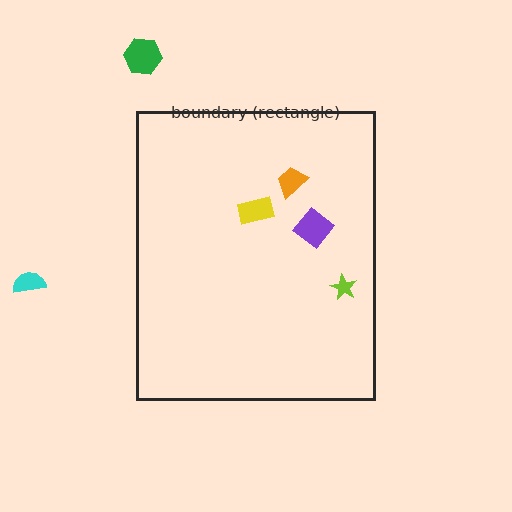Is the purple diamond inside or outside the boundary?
Inside.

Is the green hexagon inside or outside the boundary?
Outside.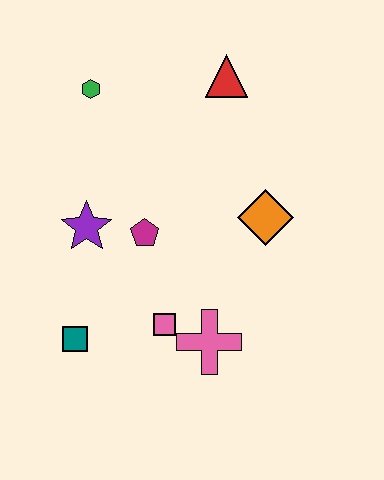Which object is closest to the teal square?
The pink square is closest to the teal square.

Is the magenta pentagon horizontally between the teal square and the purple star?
No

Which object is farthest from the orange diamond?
The teal square is farthest from the orange diamond.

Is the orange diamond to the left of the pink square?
No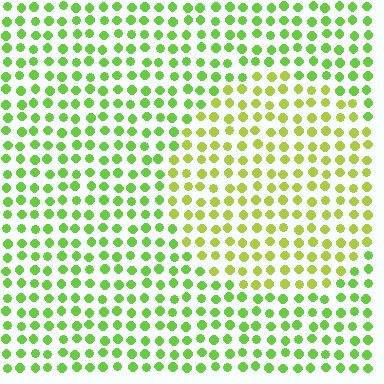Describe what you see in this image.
The image is filled with small lime elements in a uniform arrangement. A circle-shaped region is visible where the elements are tinted to a slightly different hue, forming a subtle color boundary.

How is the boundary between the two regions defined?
The boundary is defined purely by a slight shift in hue (about 29 degrees). Spacing, size, and orientation are identical on both sides.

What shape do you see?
I see a circle.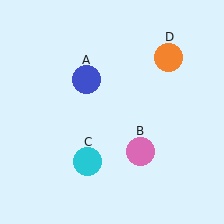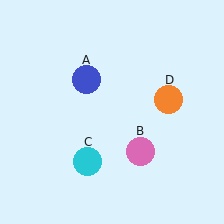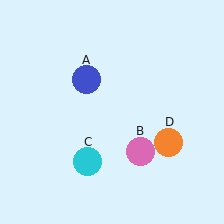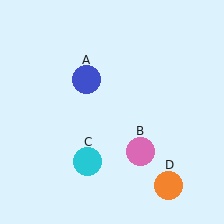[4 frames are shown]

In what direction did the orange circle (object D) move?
The orange circle (object D) moved down.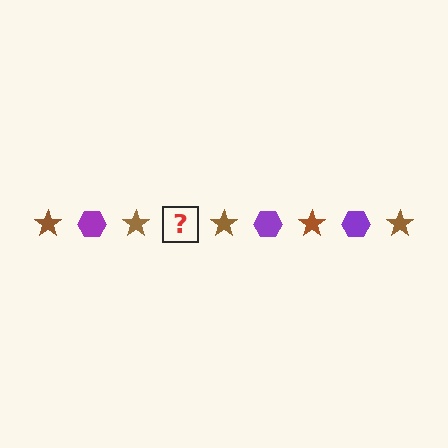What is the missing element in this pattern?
The missing element is a purple hexagon.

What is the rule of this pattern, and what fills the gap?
The rule is that the pattern alternates between brown star and purple hexagon. The gap should be filled with a purple hexagon.